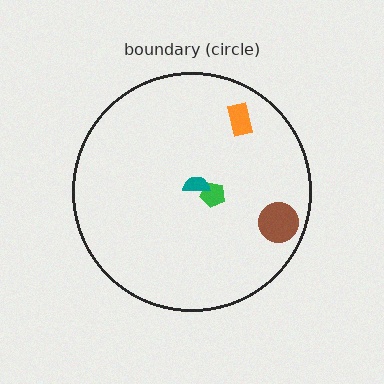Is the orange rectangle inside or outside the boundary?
Inside.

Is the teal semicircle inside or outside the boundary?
Inside.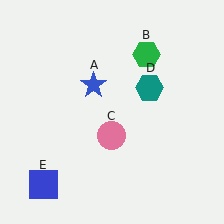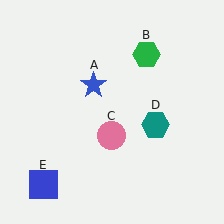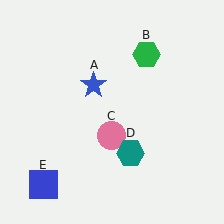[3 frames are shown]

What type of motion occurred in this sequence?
The teal hexagon (object D) rotated clockwise around the center of the scene.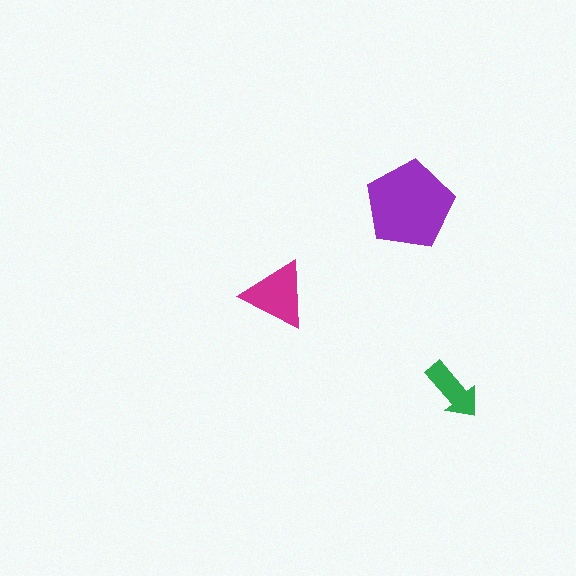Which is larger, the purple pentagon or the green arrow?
The purple pentagon.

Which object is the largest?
The purple pentagon.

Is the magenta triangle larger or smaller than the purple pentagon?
Smaller.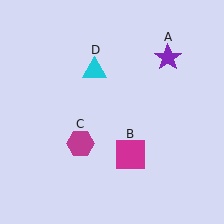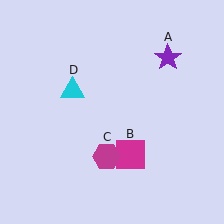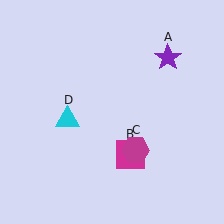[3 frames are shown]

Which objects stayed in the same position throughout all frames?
Purple star (object A) and magenta square (object B) remained stationary.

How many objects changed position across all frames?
2 objects changed position: magenta hexagon (object C), cyan triangle (object D).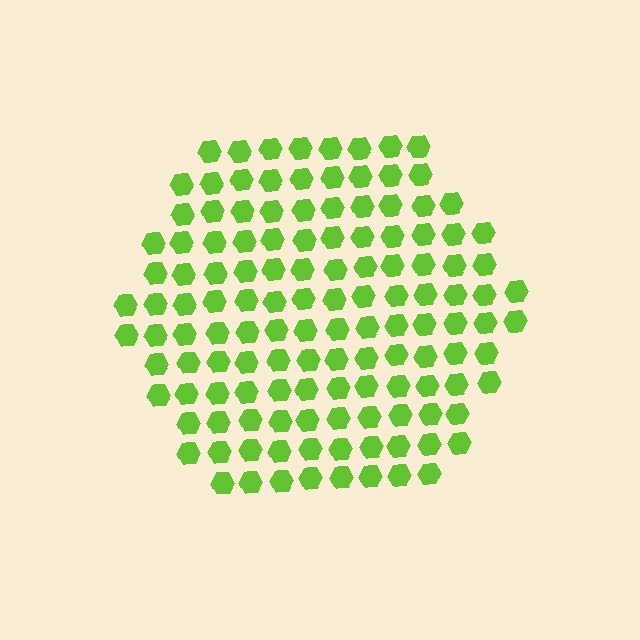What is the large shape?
The large shape is a hexagon.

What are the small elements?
The small elements are hexagons.